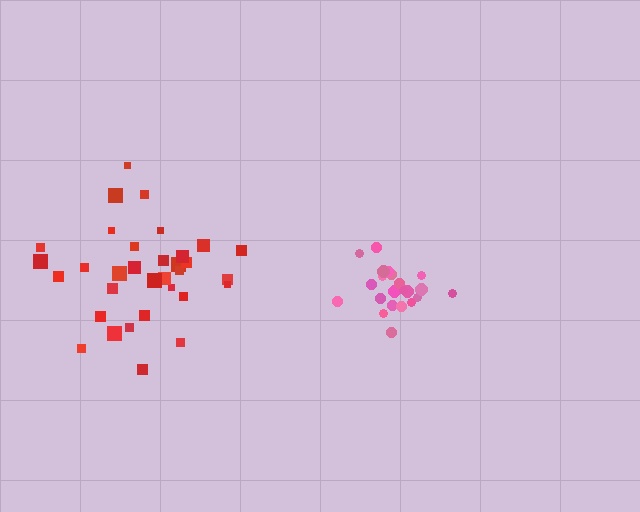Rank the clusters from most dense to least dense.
pink, red.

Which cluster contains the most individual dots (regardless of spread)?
Red (34).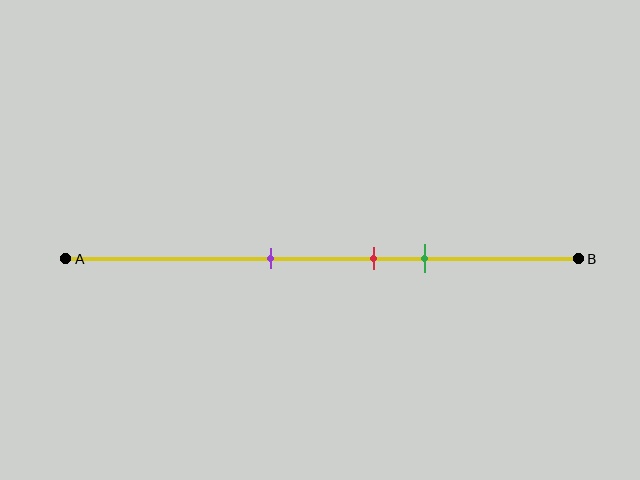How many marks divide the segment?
There are 3 marks dividing the segment.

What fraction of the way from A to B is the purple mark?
The purple mark is approximately 40% (0.4) of the way from A to B.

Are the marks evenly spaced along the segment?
Yes, the marks are approximately evenly spaced.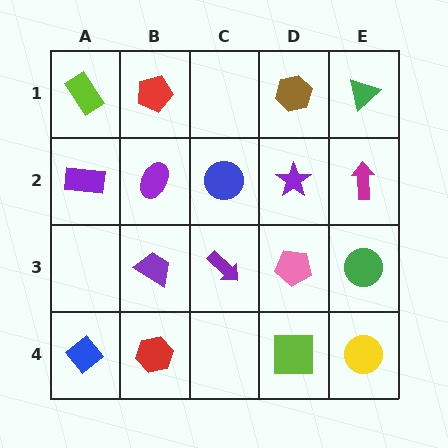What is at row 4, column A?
A blue diamond.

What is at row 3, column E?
A green circle.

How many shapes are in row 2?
5 shapes.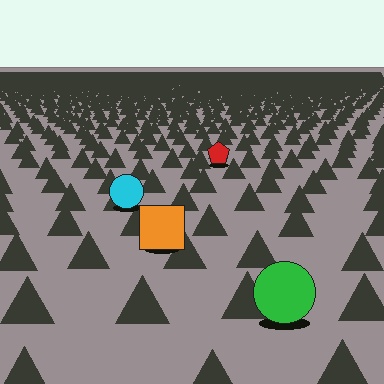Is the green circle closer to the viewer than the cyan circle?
Yes. The green circle is closer — you can tell from the texture gradient: the ground texture is coarser near it.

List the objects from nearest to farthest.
From nearest to farthest: the green circle, the orange square, the cyan circle, the red pentagon.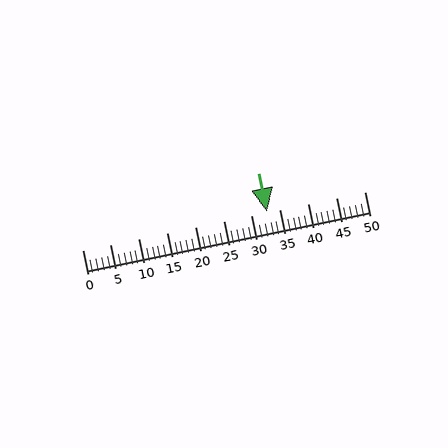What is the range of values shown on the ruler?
The ruler shows values from 0 to 50.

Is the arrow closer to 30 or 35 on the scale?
The arrow is closer to 35.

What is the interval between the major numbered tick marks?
The major tick marks are spaced 5 units apart.